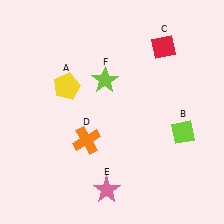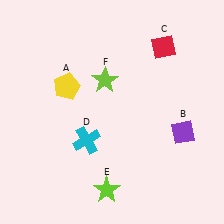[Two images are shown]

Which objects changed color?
B changed from lime to purple. D changed from orange to cyan. E changed from pink to lime.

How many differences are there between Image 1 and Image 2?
There are 3 differences between the two images.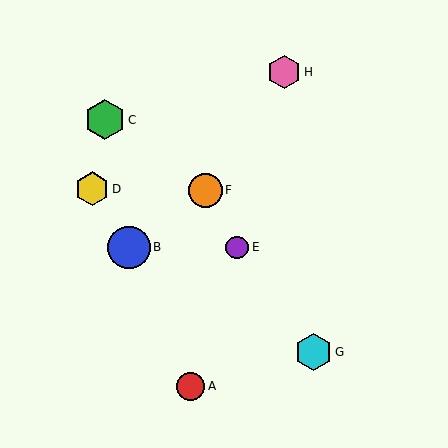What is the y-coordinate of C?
Object C is at y≈120.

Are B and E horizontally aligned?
Yes, both are at y≈248.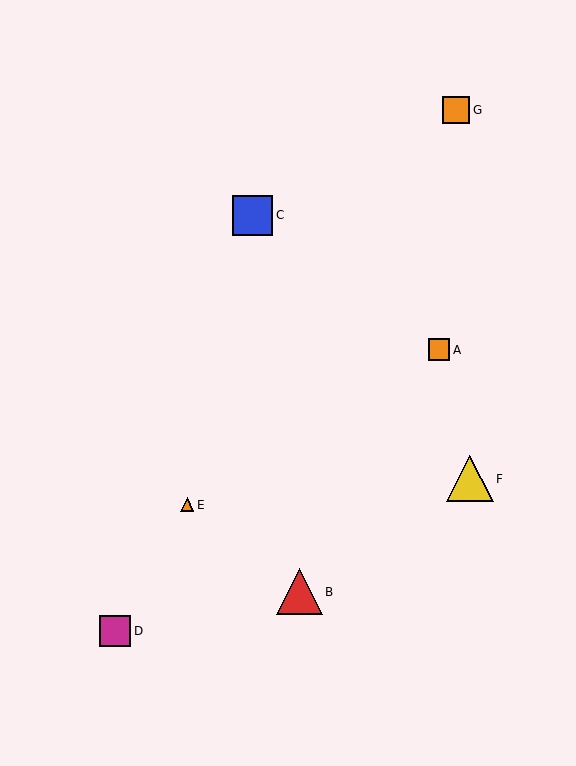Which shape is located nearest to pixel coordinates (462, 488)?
The yellow triangle (labeled F) at (470, 479) is nearest to that location.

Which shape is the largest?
The yellow triangle (labeled F) is the largest.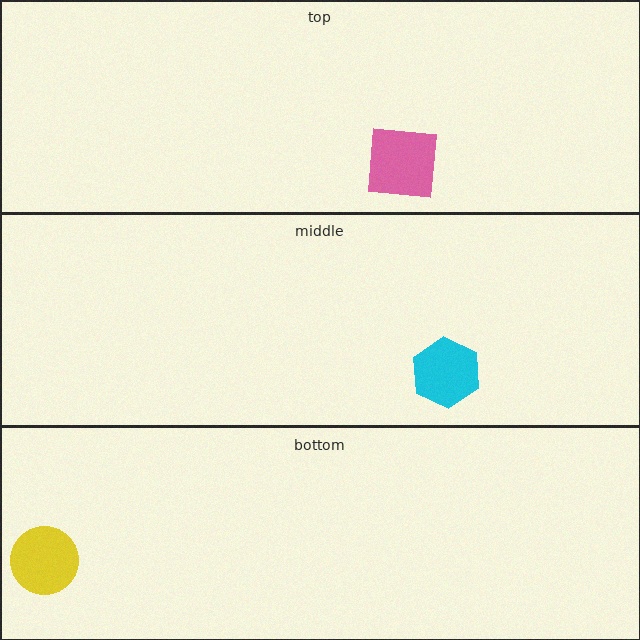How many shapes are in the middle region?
1.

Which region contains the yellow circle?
The bottom region.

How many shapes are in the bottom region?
1.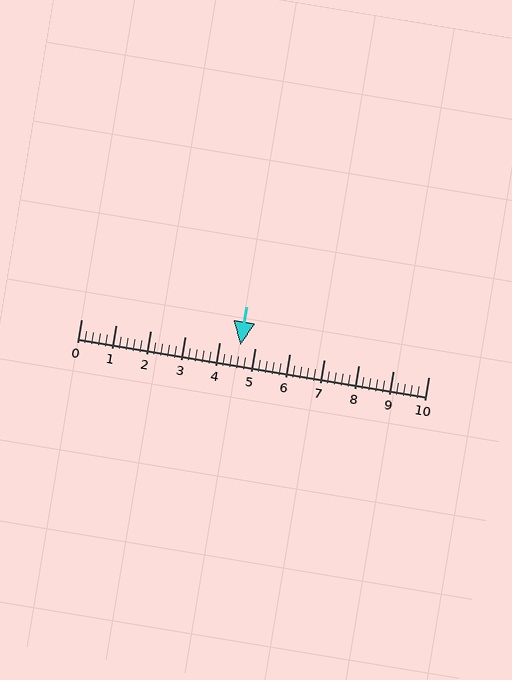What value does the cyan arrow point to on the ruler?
The cyan arrow points to approximately 4.6.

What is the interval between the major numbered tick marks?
The major tick marks are spaced 1 units apart.